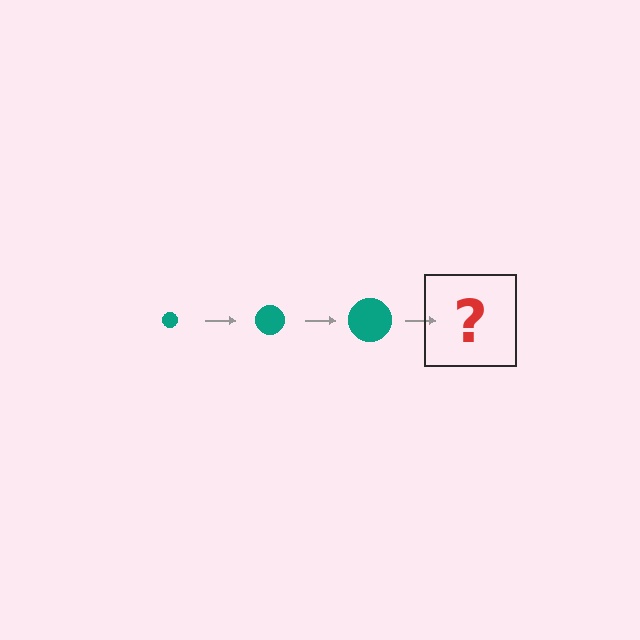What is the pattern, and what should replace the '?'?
The pattern is that the circle gets progressively larger each step. The '?' should be a teal circle, larger than the previous one.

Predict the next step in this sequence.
The next step is a teal circle, larger than the previous one.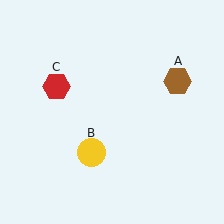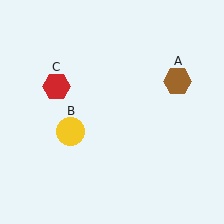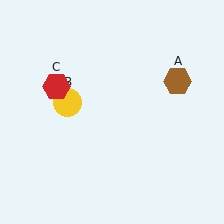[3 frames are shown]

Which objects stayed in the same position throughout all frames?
Brown hexagon (object A) and red hexagon (object C) remained stationary.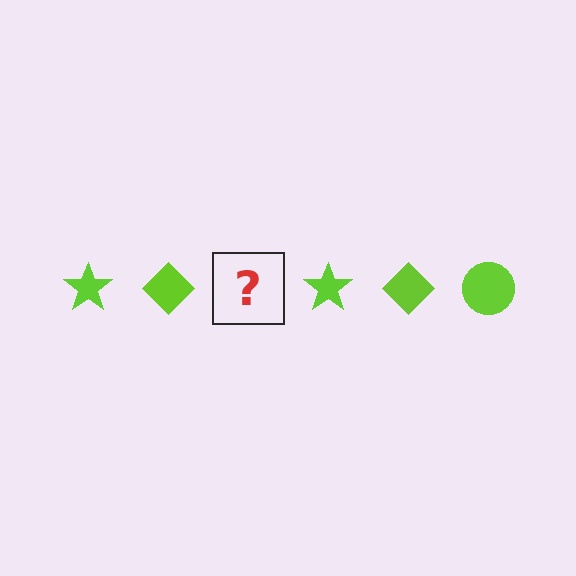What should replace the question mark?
The question mark should be replaced with a lime circle.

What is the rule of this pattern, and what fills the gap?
The rule is that the pattern cycles through star, diamond, circle shapes in lime. The gap should be filled with a lime circle.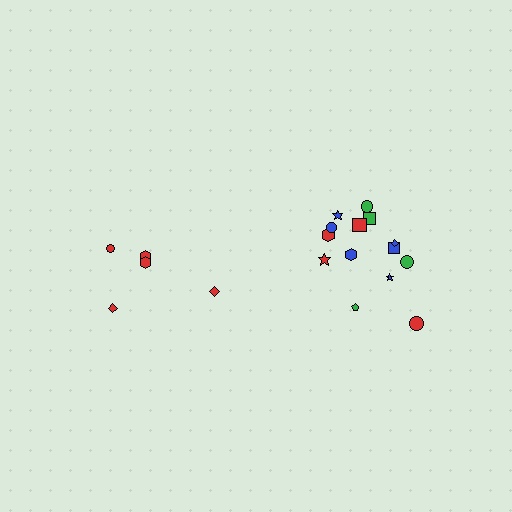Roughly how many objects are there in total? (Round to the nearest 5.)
Roughly 20 objects in total.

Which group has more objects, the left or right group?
The right group.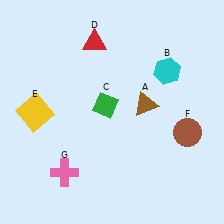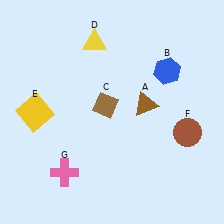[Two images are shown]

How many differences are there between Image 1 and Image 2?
There are 3 differences between the two images.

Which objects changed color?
B changed from cyan to blue. C changed from green to brown. D changed from red to yellow.